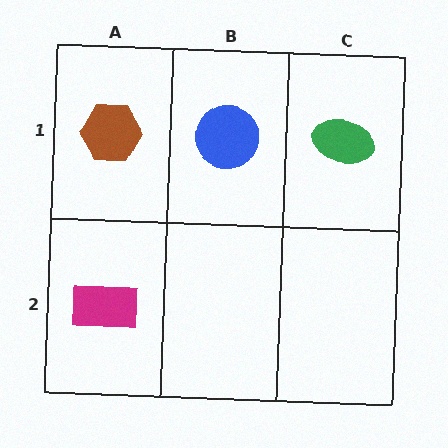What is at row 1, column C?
A green ellipse.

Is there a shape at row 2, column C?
No, that cell is empty.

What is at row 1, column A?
A brown hexagon.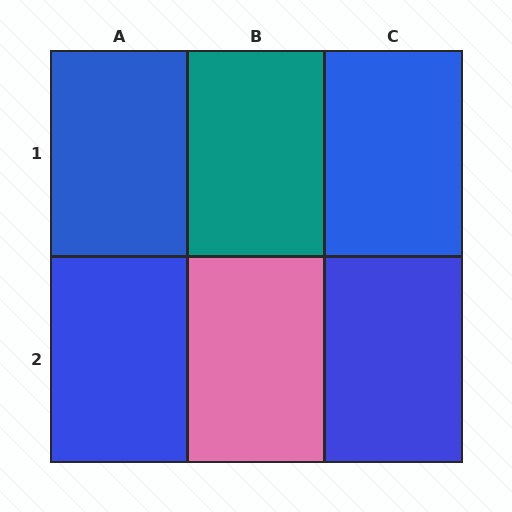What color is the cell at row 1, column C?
Blue.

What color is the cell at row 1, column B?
Teal.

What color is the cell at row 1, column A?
Blue.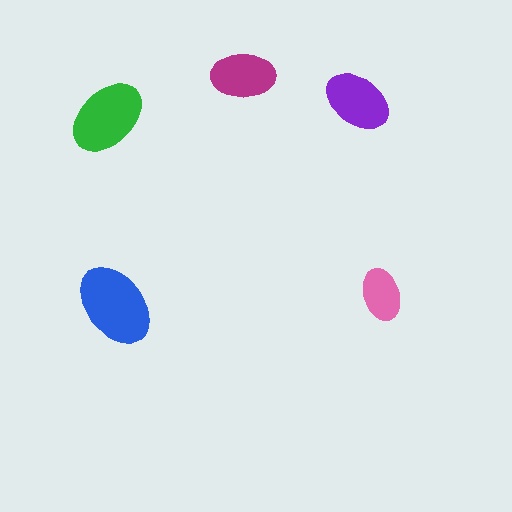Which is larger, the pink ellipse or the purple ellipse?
The purple one.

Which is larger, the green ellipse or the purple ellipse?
The green one.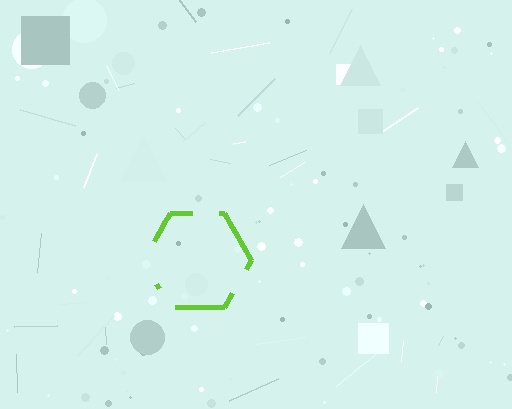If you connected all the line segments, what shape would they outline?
They would outline a hexagon.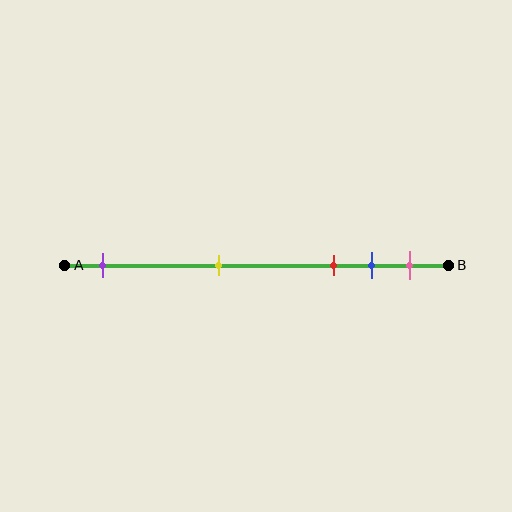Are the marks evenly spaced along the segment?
No, the marks are not evenly spaced.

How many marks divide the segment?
There are 5 marks dividing the segment.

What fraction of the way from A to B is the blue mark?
The blue mark is approximately 80% (0.8) of the way from A to B.